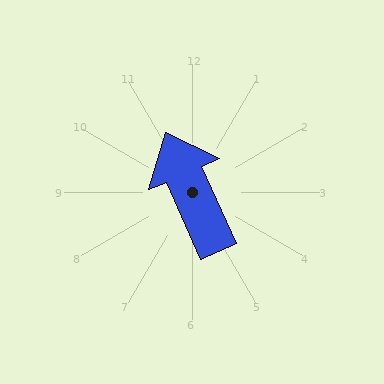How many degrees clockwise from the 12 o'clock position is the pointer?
Approximately 336 degrees.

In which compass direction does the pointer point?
Northwest.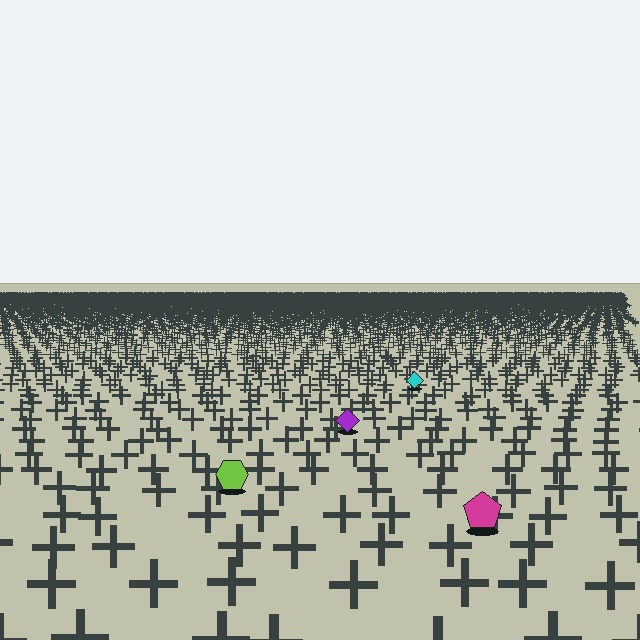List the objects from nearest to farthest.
From nearest to farthest: the magenta pentagon, the lime hexagon, the purple diamond, the cyan diamond.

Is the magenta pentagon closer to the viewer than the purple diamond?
Yes. The magenta pentagon is closer — you can tell from the texture gradient: the ground texture is coarser near it.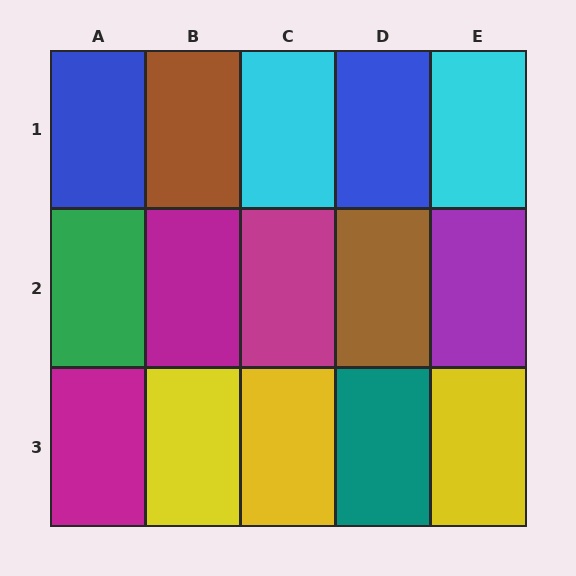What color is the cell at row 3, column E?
Yellow.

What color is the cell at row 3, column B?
Yellow.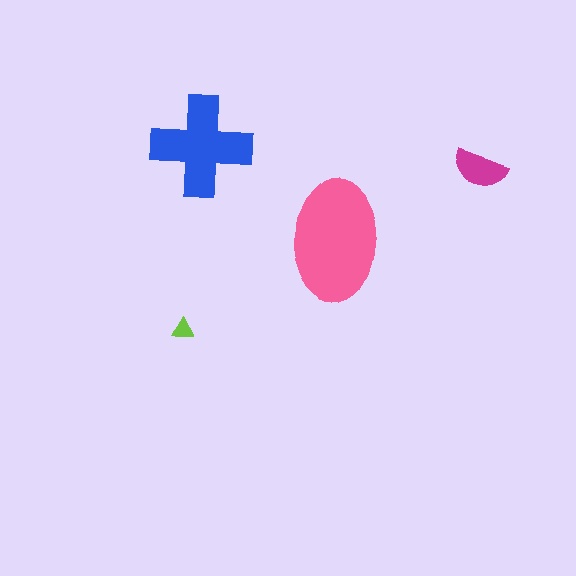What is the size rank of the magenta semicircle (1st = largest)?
3rd.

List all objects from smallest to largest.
The lime triangle, the magenta semicircle, the blue cross, the pink ellipse.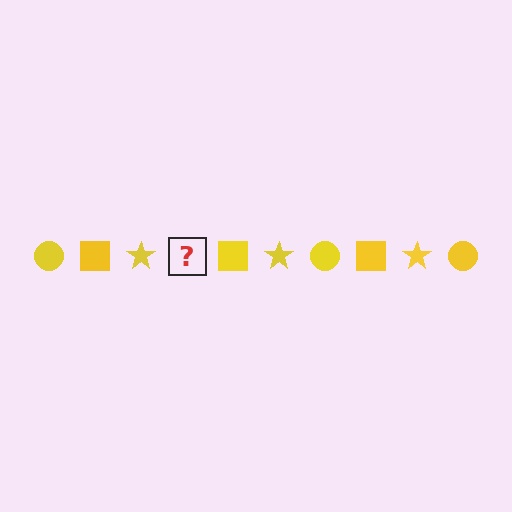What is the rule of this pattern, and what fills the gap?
The rule is that the pattern cycles through circle, square, star shapes in yellow. The gap should be filled with a yellow circle.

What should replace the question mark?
The question mark should be replaced with a yellow circle.